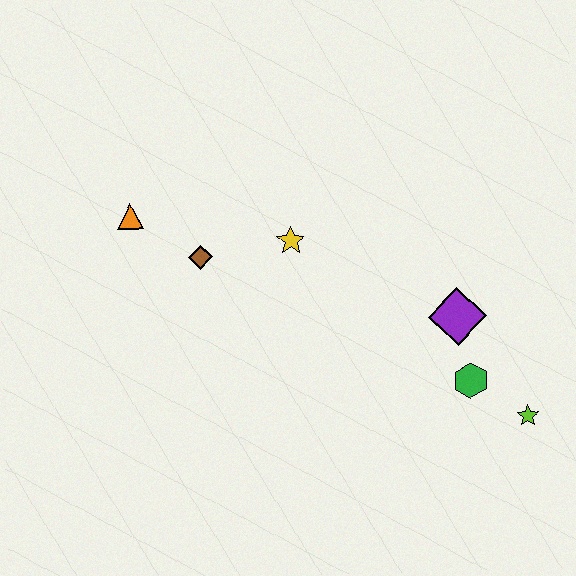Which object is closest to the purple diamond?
The green hexagon is closest to the purple diamond.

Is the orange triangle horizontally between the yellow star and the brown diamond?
No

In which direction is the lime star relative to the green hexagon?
The lime star is to the right of the green hexagon.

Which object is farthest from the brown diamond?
The lime star is farthest from the brown diamond.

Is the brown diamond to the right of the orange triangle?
Yes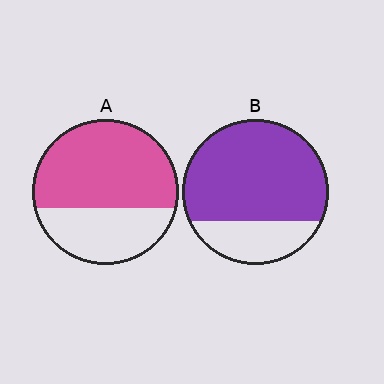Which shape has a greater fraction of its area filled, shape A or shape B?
Shape B.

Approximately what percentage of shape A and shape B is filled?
A is approximately 65% and B is approximately 75%.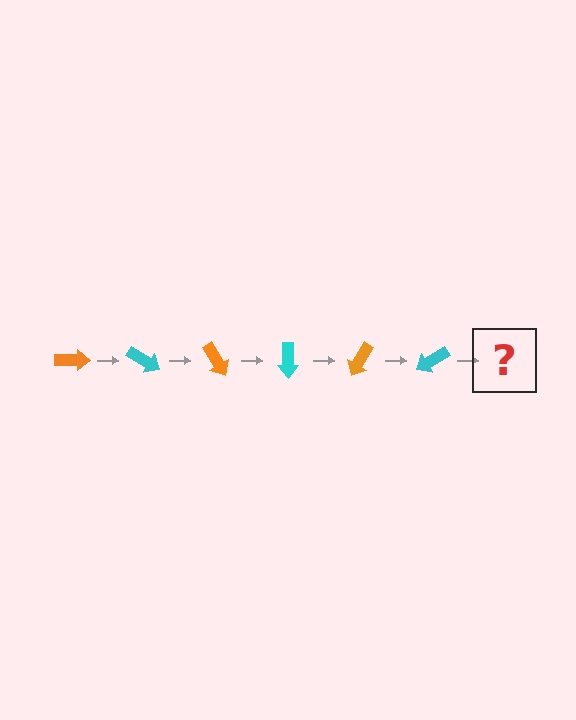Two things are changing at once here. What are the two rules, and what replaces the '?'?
The two rules are that it rotates 30 degrees each step and the color cycles through orange and cyan. The '?' should be an orange arrow, rotated 180 degrees from the start.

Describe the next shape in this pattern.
It should be an orange arrow, rotated 180 degrees from the start.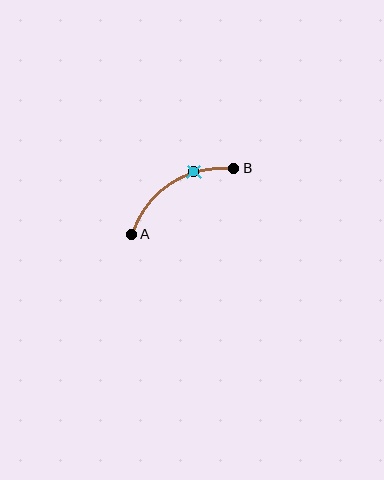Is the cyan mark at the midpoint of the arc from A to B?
No. The cyan mark lies on the arc but is closer to endpoint B. The arc midpoint would be at the point on the curve equidistant along the arc from both A and B.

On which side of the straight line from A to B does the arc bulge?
The arc bulges above the straight line connecting A and B.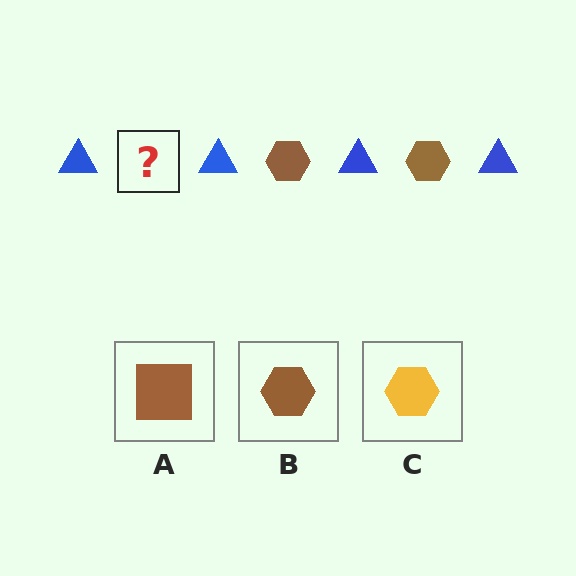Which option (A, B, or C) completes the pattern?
B.